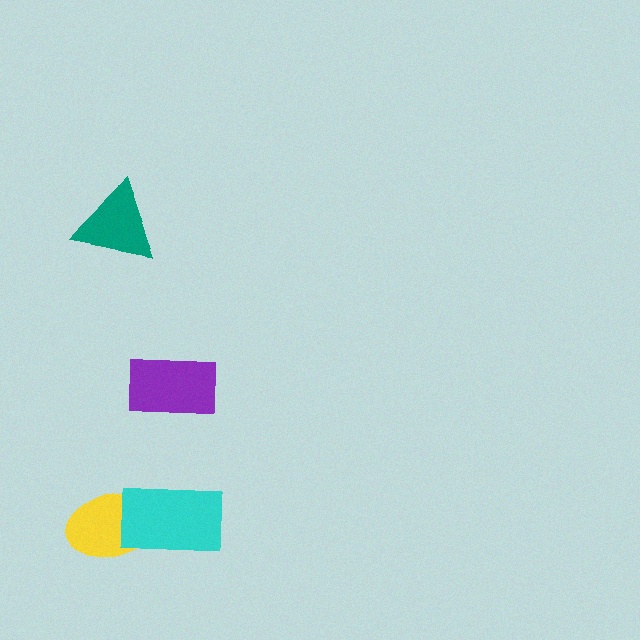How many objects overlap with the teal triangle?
0 objects overlap with the teal triangle.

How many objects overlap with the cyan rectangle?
1 object overlaps with the cyan rectangle.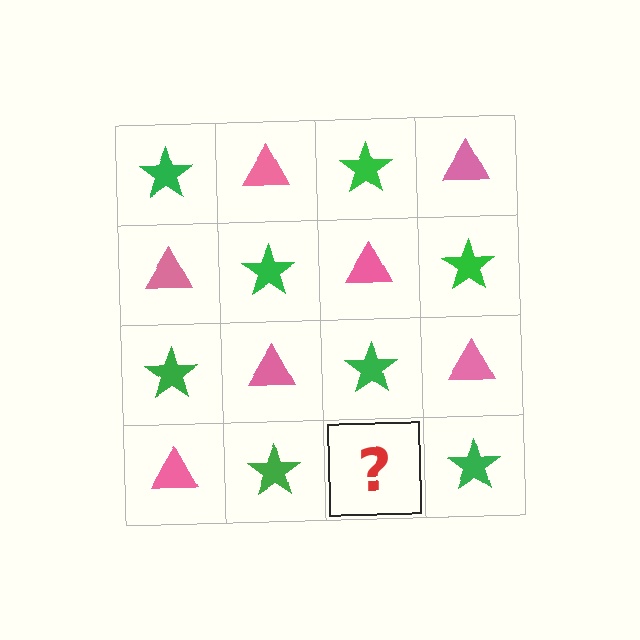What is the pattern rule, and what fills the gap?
The rule is that it alternates green star and pink triangle in a checkerboard pattern. The gap should be filled with a pink triangle.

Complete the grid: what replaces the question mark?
The question mark should be replaced with a pink triangle.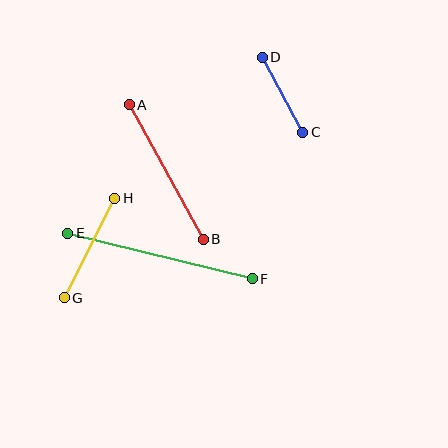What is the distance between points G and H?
The distance is approximately 112 pixels.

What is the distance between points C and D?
The distance is approximately 85 pixels.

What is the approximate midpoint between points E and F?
The midpoint is at approximately (160, 256) pixels.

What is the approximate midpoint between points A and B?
The midpoint is at approximately (166, 172) pixels.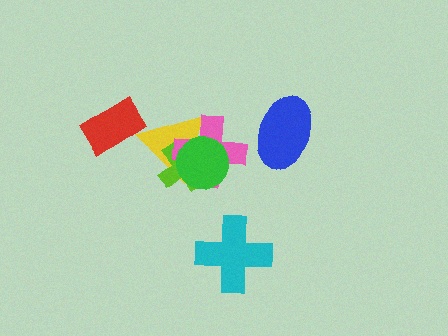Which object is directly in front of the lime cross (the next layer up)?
The pink cross is directly in front of the lime cross.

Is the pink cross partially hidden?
Yes, it is partially covered by another shape.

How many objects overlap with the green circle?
3 objects overlap with the green circle.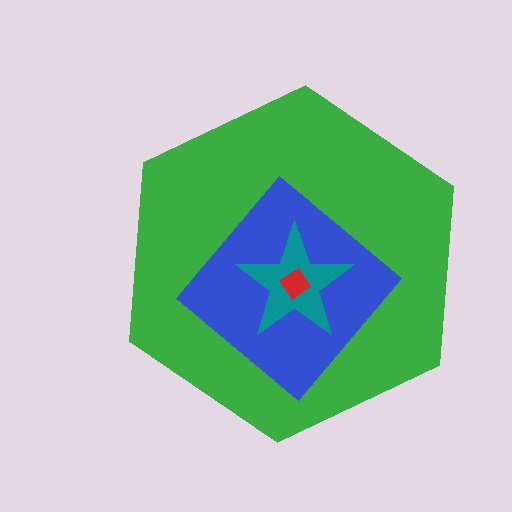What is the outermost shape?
The green hexagon.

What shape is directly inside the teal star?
The red diamond.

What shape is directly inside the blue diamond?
The teal star.